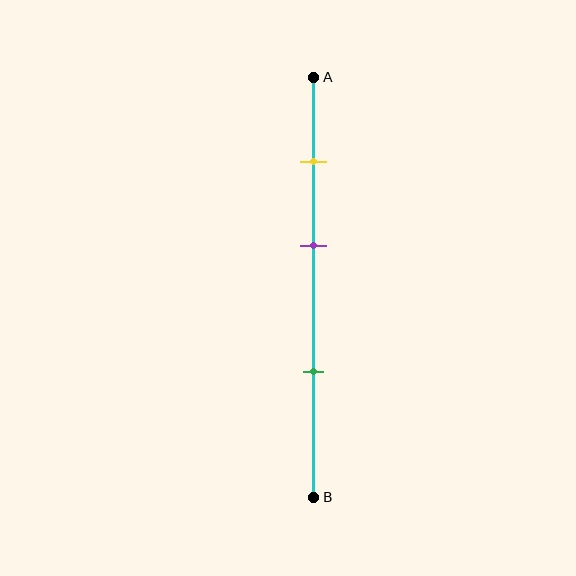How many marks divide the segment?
There are 3 marks dividing the segment.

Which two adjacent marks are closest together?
The yellow and purple marks are the closest adjacent pair.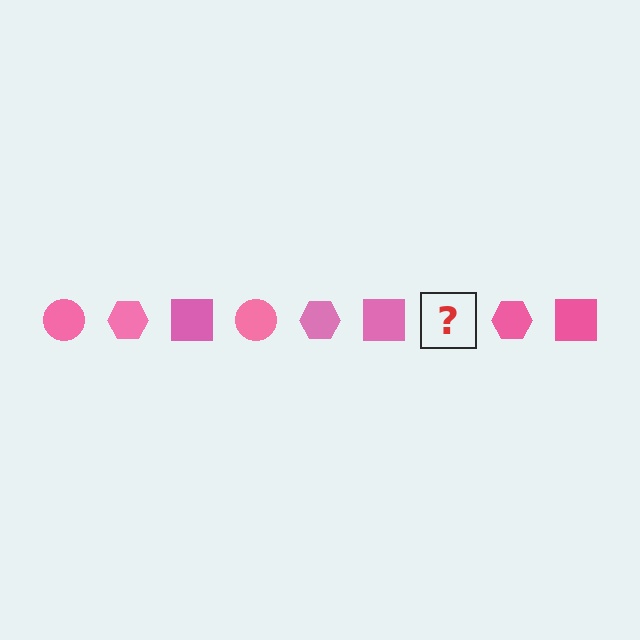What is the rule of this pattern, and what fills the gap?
The rule is that the pattern cycles through circle, hexagon, square shapes in pink. The gap should be filled with a pink circle.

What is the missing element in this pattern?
The missing element is a pink circle.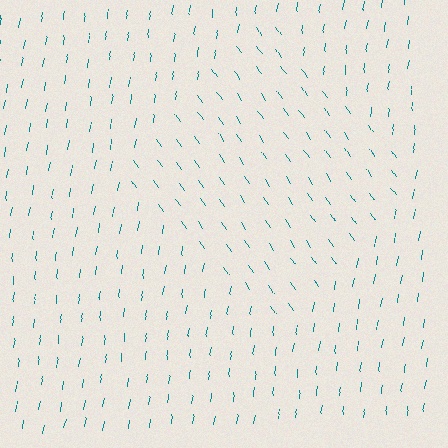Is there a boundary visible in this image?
Yes, there is a texture boundary formed by a change in line orientation.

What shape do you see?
I see a diamond.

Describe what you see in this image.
The image is filled with small teal line segments. A diamond region in the image has lines oriented differently from the surrounding lines, creating a visible texture boundary.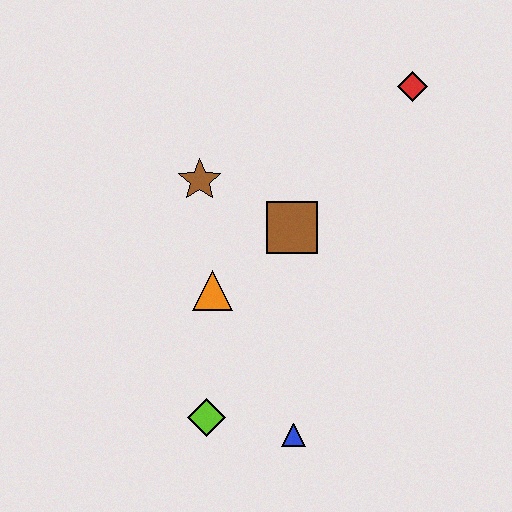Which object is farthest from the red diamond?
The lime diamond is farthest from the red diamond.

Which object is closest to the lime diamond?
The blue triangle is closest to the lime diamond.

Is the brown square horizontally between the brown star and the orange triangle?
No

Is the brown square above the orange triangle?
Yes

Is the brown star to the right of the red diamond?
No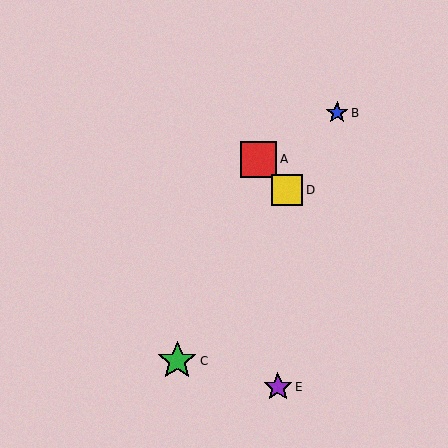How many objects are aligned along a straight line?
3 objects (B, C, D) are aligned along a straight line.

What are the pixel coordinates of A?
Object A is at (259, 159).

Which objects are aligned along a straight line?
Objects B, C, D are aligned along a straight line.